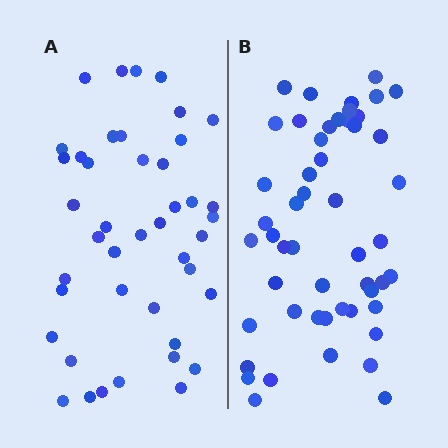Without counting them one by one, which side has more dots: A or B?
Region B (the right region) has more dots.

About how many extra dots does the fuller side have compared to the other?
Region B has roughly 8 or so more dots than region A.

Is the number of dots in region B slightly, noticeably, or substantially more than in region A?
Region B has only slightly more — the two regions are fairly close. The ratio is roughly 1.2 to 1.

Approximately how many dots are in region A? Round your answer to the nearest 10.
About 40 dots. (The exact count is 43, which rounds to 40.)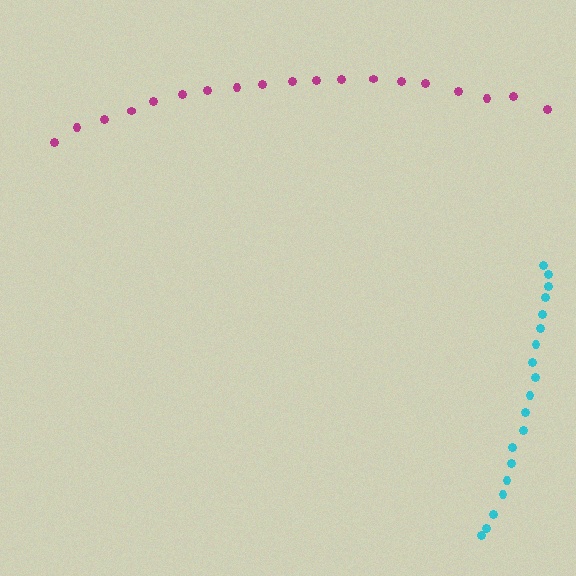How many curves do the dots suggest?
There are 2 distinct paths.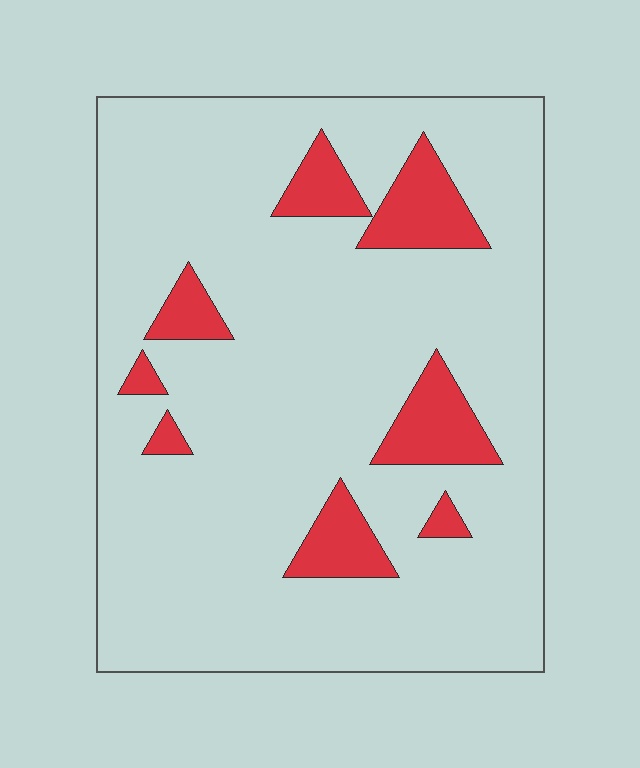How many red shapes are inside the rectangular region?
8.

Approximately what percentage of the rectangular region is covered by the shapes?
Approximately 15%.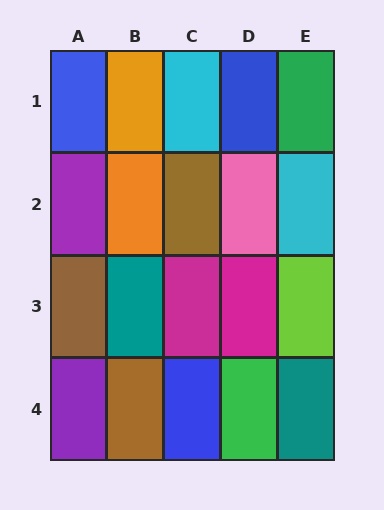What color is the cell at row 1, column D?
Blue.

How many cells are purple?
2 cells are purple.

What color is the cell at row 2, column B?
Orange.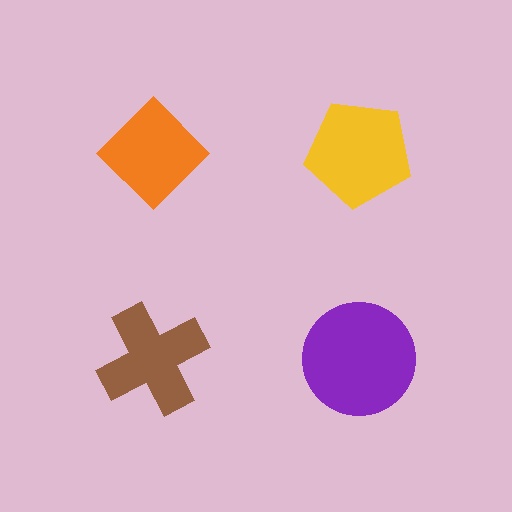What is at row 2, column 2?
A purple circle.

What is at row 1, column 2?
A yellow pentagon.